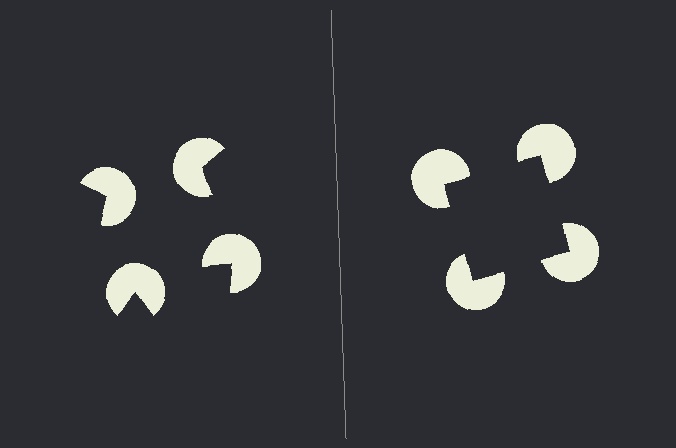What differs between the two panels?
The pac-man discs are positioned identically on both sides; only the wedge orientations differ. On the right they align to a square; on the left they are misaligned.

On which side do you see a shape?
An illusory square appears on the right side. On the left side the wedge cuts are rotated, so no coherent shape forms.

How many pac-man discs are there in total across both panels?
8 — 4 on each side.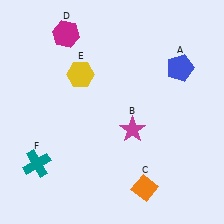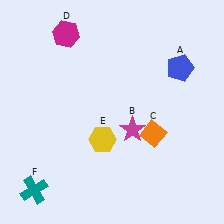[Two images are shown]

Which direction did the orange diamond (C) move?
The orange diamond (C) moved up.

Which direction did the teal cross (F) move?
The teal cross (F) moved down.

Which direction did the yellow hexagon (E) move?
The yellow hexagon (E) moved down.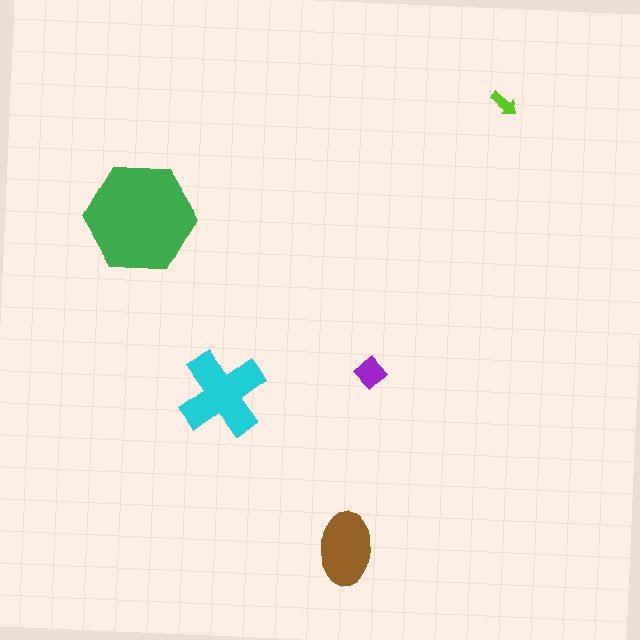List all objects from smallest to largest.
The lime arrow, the purple diamond, the brown ellipse, the cyan cross, the green hexagon.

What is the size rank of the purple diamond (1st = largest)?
4th.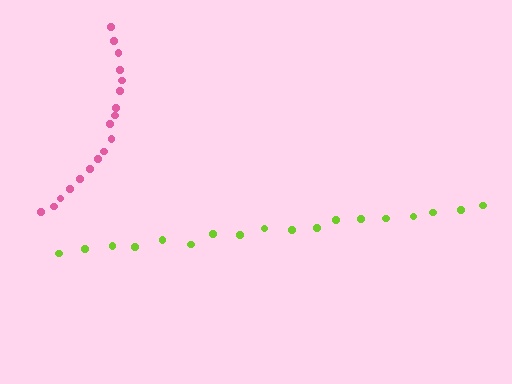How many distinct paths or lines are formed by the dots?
There are 2 distinct paths.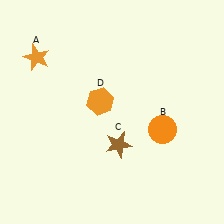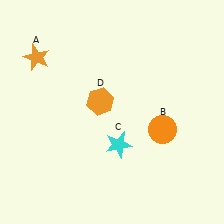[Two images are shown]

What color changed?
The star (C) changed from brown in Image 1 to cyan in Image 2.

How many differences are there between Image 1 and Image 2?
There is 1 difference between the two images.